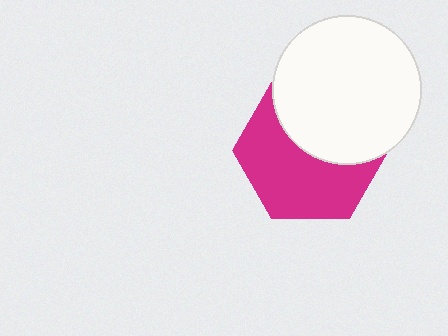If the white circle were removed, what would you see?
You would see the complete magenta hexagon.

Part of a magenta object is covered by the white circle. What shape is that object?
It is a hexagon.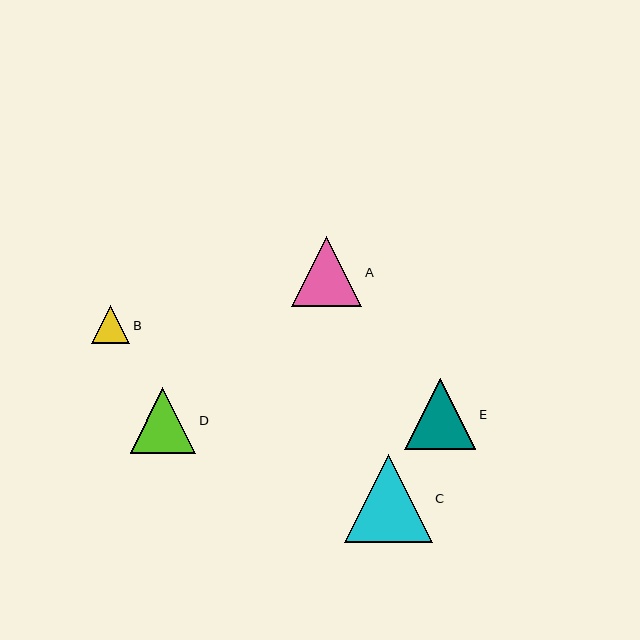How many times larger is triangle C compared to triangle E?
Triangle C is approximately 1.2 times the size of triangle E.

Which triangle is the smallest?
Triangle B is the smallest with a size of approximately 38 pixels.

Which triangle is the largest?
Triangle C is the largest with a size of approximately 88 pixels.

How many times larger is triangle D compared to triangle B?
Triangle D is approximately 1.7 times the size of triangle B.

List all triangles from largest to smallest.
From largest to smallest: C, E, A, D, B.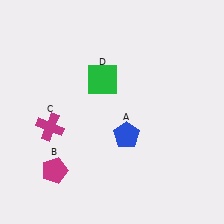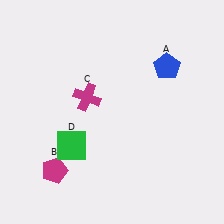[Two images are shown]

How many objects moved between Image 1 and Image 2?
3 objects moved between the two images.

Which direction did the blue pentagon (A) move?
The blue pentagon (A) moved up.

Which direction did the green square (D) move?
The green square (D) moved down.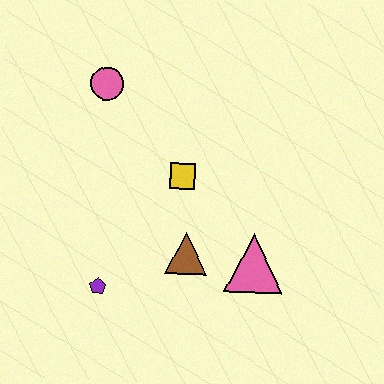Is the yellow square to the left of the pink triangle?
Yes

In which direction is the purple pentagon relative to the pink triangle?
The purple pentagon is to the left of the pink triangle.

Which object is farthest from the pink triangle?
The pink circle is farthest from the pink triangle.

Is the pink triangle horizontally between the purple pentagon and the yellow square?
No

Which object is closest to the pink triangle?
The brown triangle is closest to the pink triangle.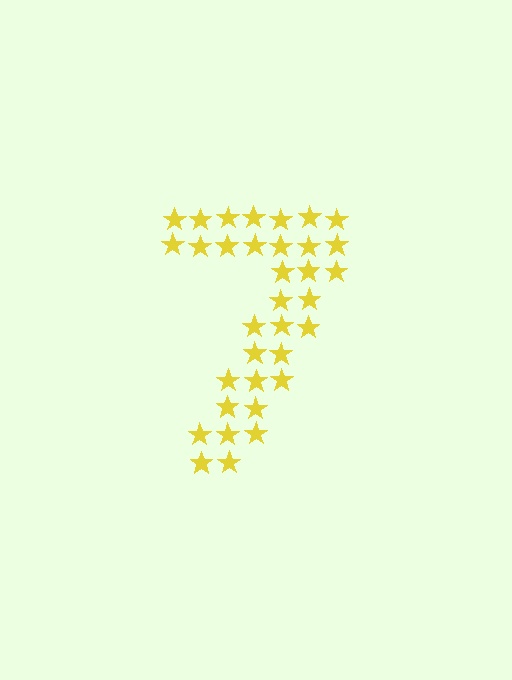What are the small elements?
The small elements are stars.